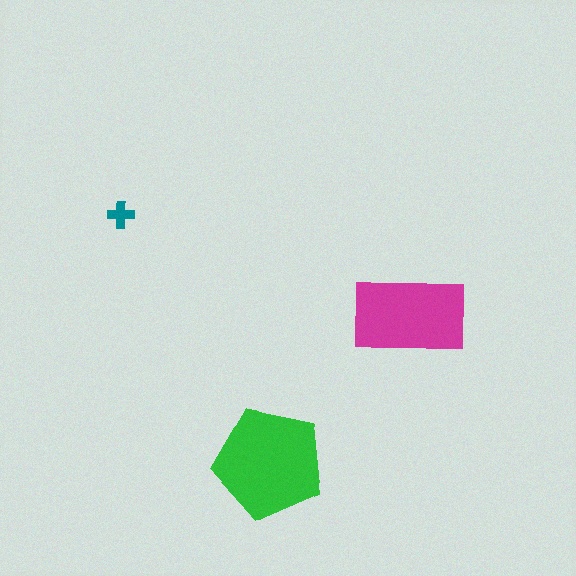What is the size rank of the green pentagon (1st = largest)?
1st.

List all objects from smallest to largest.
The teal cross, the magenta rectangle, the green pentagon.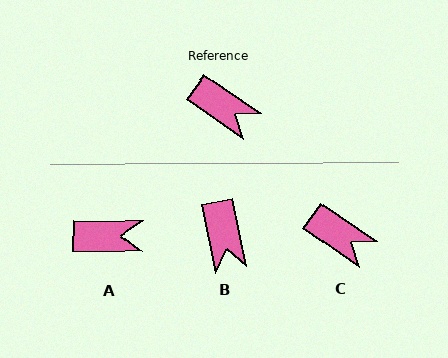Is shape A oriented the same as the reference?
No, it is off by about 34 degrees.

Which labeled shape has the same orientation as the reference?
C.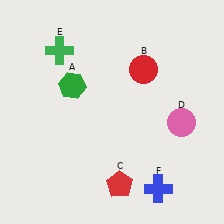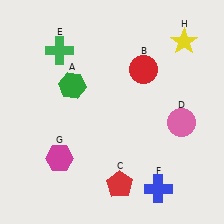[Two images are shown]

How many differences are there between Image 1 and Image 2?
There are 2 differences between the two images.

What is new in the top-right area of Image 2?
A yellow star (H) was added in the top-right area of Image 2.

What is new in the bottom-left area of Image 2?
A magenta hexagon (G) was added in the bottom-left area of Image 2.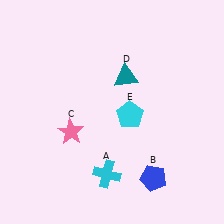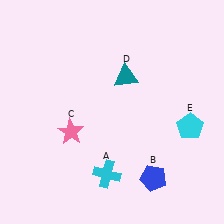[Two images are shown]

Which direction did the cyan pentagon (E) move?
The cyan pentagon (E) moved right.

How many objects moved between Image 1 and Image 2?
1 object moved between the two images.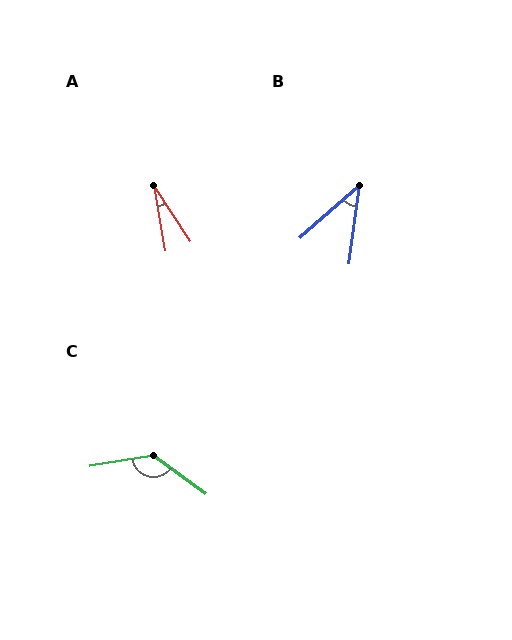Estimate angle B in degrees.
Approximately 41 degrees.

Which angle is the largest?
C, at approximately 134 degrees.